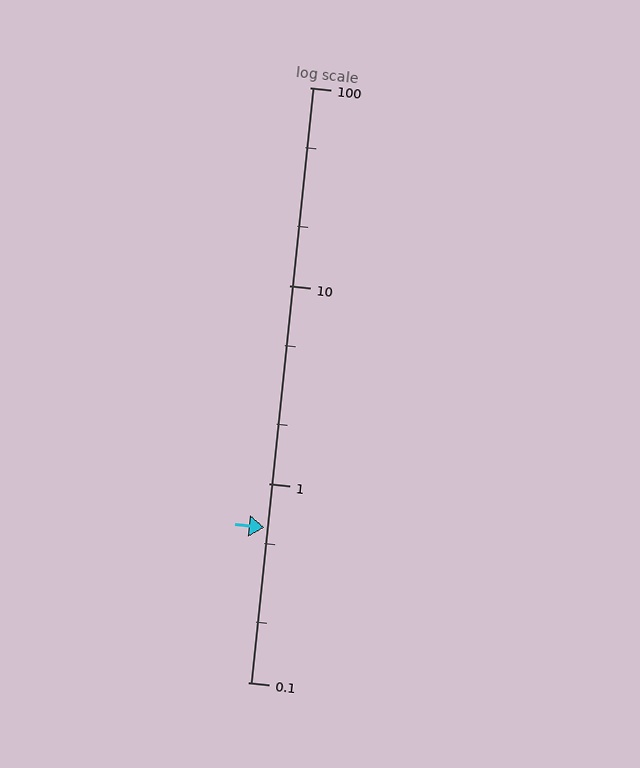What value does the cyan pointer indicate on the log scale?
The pointer indicates approximately 0.6.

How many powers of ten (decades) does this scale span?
The scale spans 3 decades, from 0.1 to 100.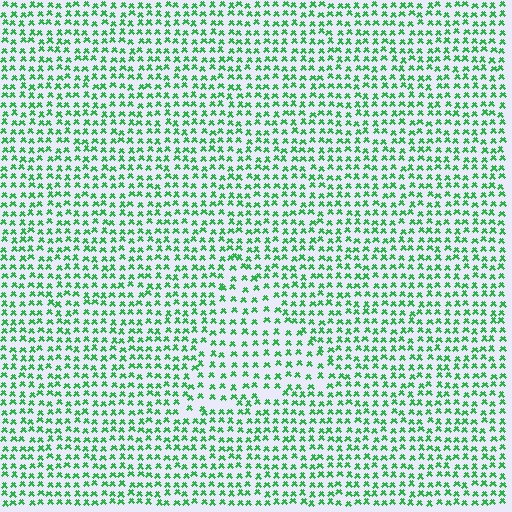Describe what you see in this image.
The image contains small green elements arranged at two different densities. A triangle-shaped region is visible where the elements are less densely packed than the surrounding area.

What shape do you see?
I see a triangle.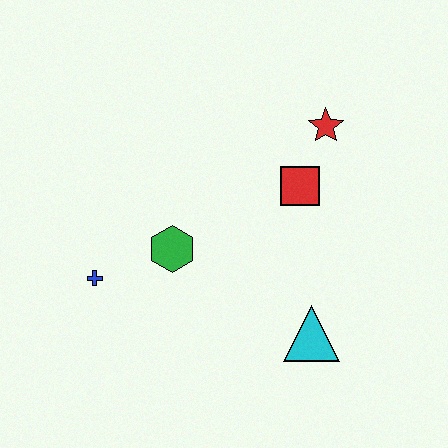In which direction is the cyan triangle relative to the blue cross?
The cyan triangle is to the right of the blue cross.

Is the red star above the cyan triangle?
Yes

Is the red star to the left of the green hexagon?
No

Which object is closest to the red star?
The red square is closest to the red star.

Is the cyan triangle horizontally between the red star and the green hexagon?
Yes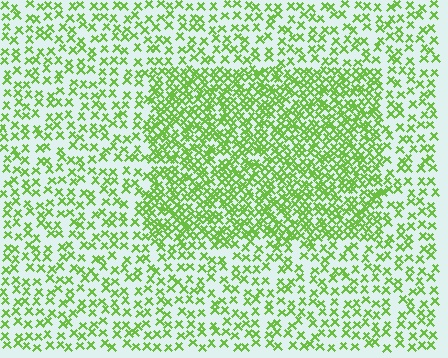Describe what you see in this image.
The image contains small lime elements arranged at two different densities. A rectangle-shaped region is visible where the elements are more densely packed than the surrounding area.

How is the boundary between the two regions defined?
The boundary is defined by a change in element density (approximately 2.1x ratio). All elements are the same color, size, and shape.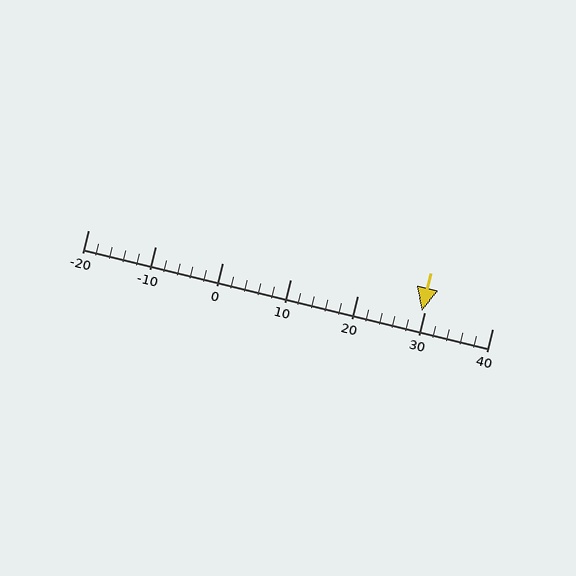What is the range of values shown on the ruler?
The ruler shows values from -20 to 40.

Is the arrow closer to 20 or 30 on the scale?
The arrow is closer to 30.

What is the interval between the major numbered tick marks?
The major tick marks are spaced 10 units apart.